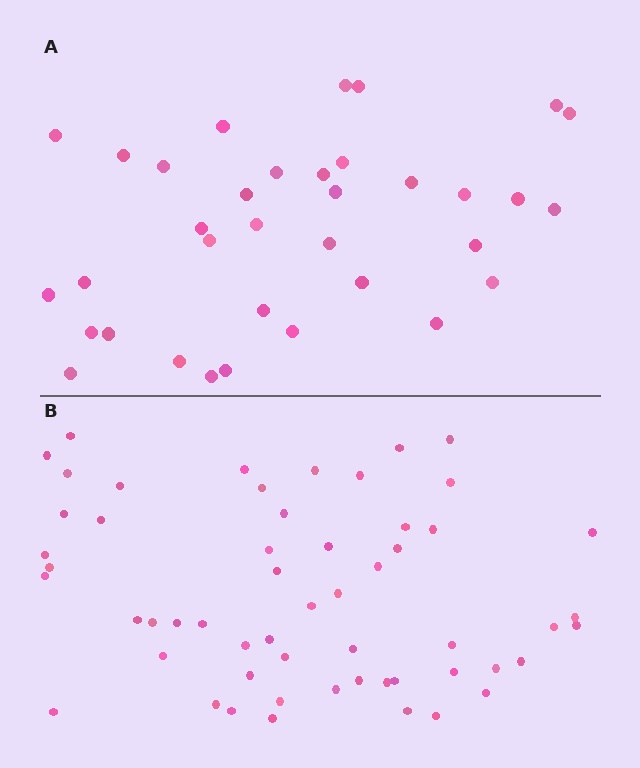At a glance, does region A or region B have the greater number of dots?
Region B (the bottom region) has more dots.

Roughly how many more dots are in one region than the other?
Region B has approximately 20 more dots than region A.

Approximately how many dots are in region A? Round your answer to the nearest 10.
About 40 dots. (The exact count is 35, which rounds to 40.)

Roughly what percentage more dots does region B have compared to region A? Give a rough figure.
About 60% more.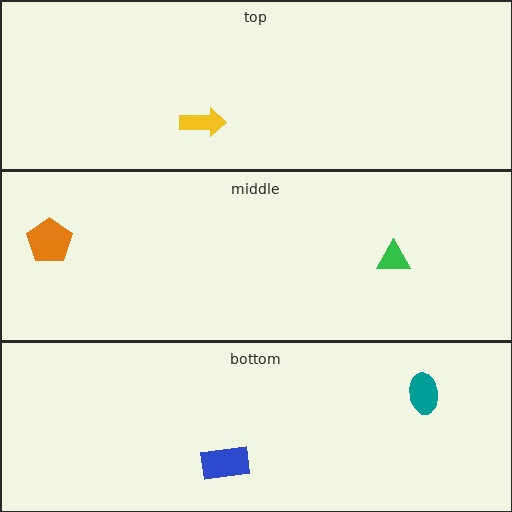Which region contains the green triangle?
The middle region.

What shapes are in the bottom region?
The blue rectangle, the teal ellipse.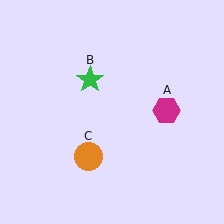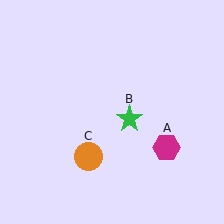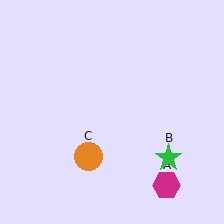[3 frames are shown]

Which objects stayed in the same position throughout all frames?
Orange circle (object C) remained stationary.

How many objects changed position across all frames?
2 objects changed position: magenta hexagon (object A), green star (object B).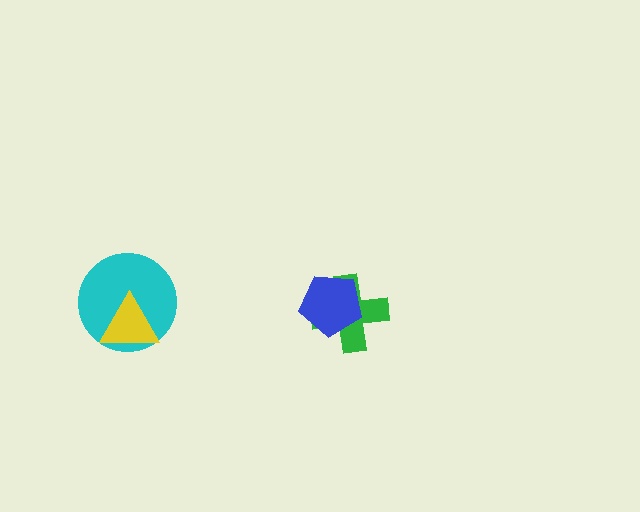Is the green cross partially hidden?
Yes, it is partially covered by another shape.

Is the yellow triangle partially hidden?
No, no other shape covers it.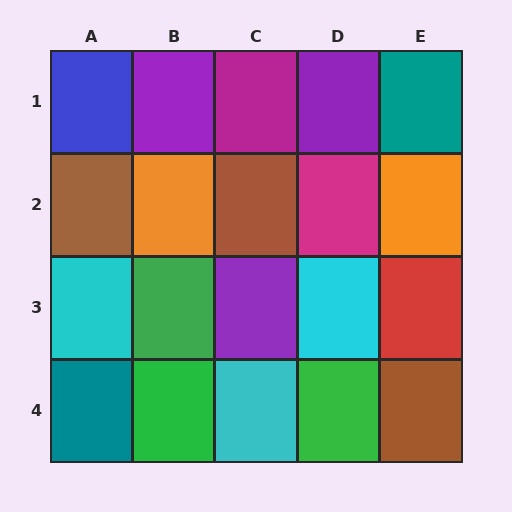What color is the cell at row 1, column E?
Teal.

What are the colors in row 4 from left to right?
Teal, green, cyan, green, brown.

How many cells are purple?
3 cells are purple.